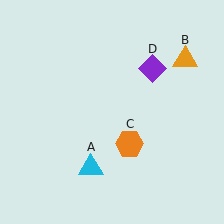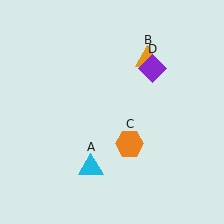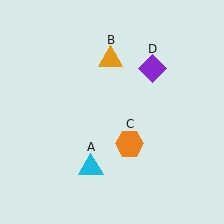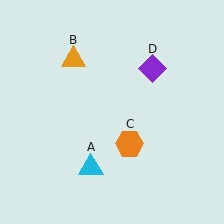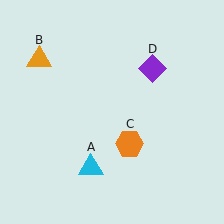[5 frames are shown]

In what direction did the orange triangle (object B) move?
The orange triangle (object B) moved left.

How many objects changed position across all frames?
1 object changed position: orange triangle (object B).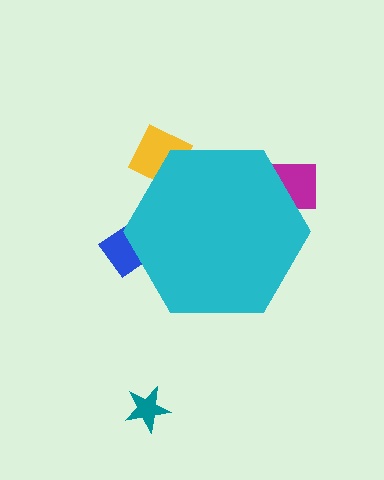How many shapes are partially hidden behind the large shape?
3 shapes are partially hidden.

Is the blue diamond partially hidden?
Yes, the blue diamond is partially hidden behind the cyan hexagon.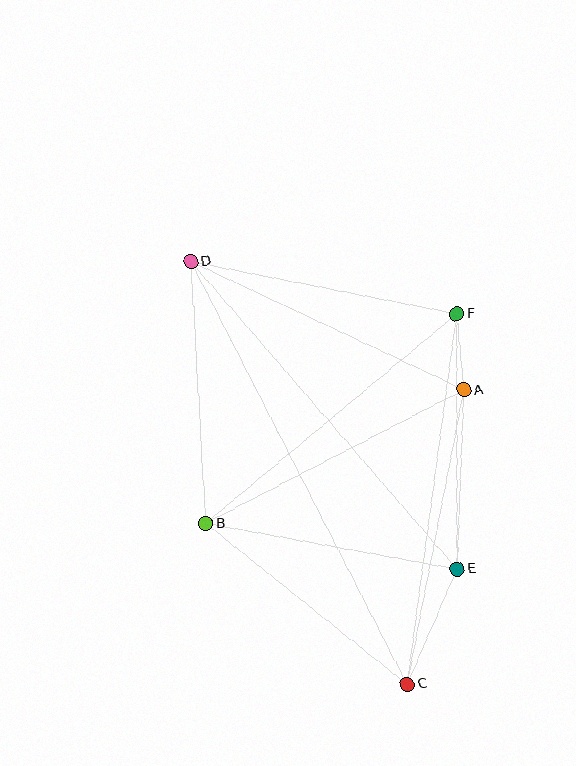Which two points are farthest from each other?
Points C and D are farthest from each other.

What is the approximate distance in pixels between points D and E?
The distance between D and E is approximately 406 pixels.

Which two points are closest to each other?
Points A and F are closest to each other.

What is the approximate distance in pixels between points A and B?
The distance between A and B is approximately 290 pixels.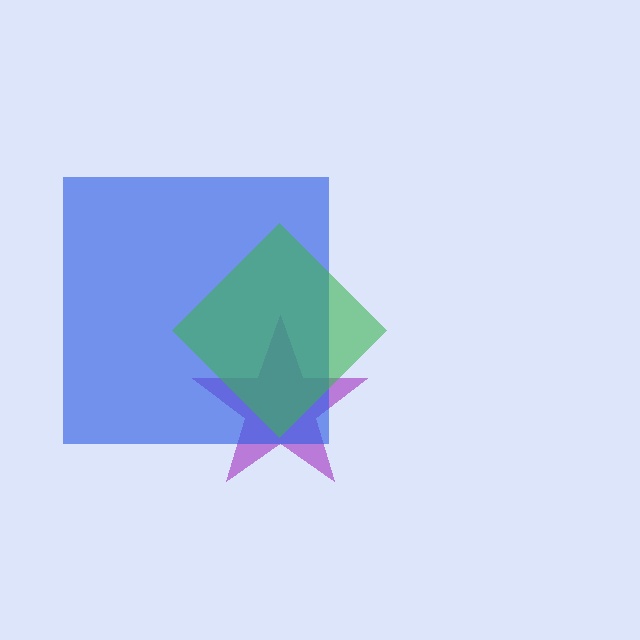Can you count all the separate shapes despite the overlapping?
Yes, there are 3 separate shapes.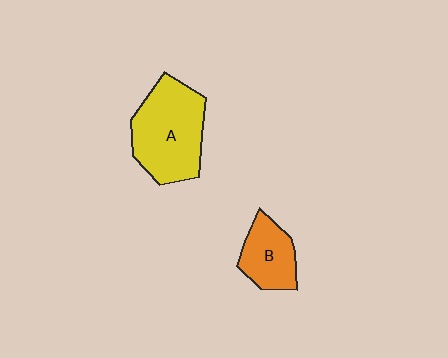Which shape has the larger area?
Shape A (yellow).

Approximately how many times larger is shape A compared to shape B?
Approximately 1.9 times.